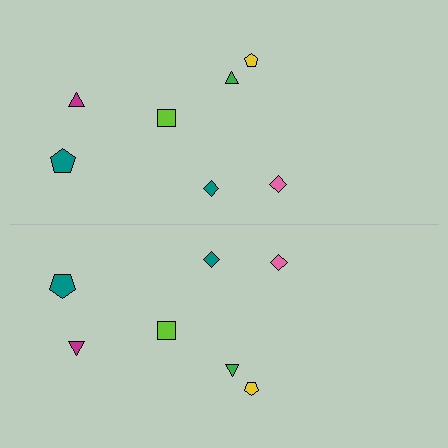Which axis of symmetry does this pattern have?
The pattern has a horizontal axis of symmetry running through the center of the image.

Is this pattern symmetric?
Yes, this pattern has bilateral (reflection) symmetry.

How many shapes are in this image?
There are 14 shapes in this image.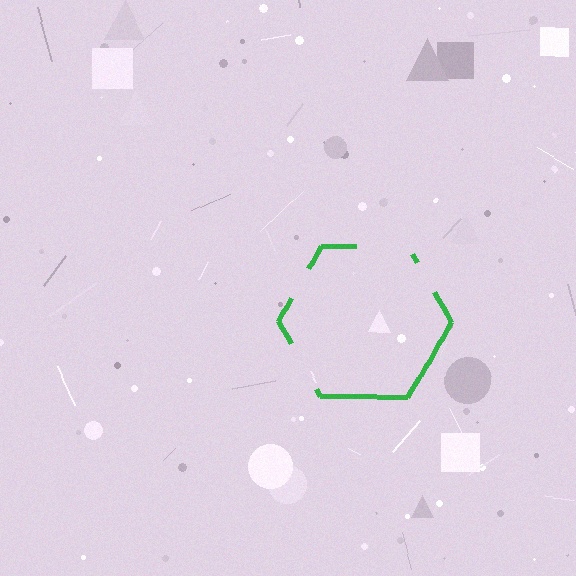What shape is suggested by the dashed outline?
The dashed outline suggests a hexagon.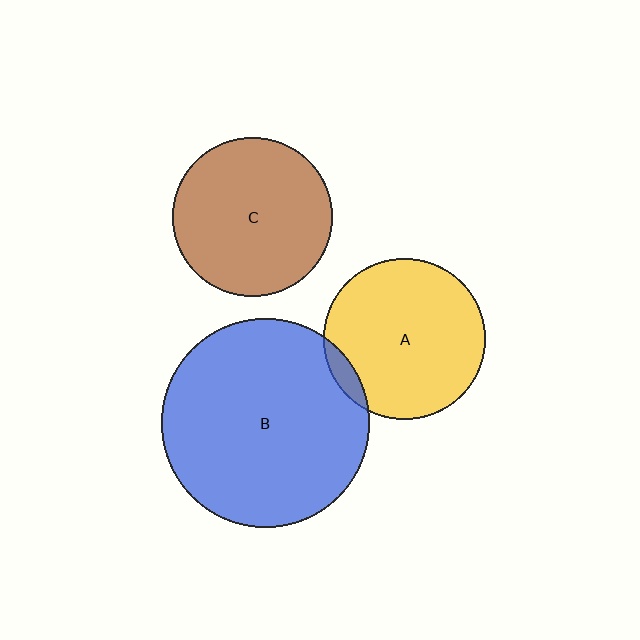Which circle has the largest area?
Circle B (blue).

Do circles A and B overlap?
Yes.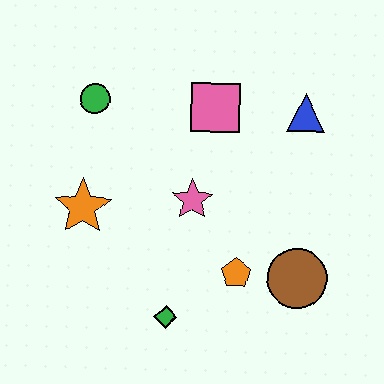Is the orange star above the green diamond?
Yes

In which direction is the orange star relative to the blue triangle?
The orange star is to the left of the blue triangle.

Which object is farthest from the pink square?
The green diamond is farthest from the pink square.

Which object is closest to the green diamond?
The orange pentagon is closest to the green diamond.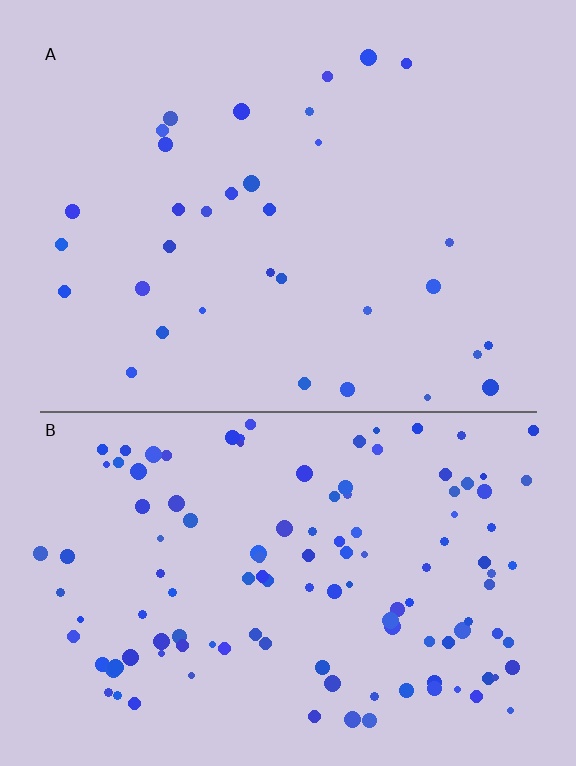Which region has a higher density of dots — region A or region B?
B (the bottom).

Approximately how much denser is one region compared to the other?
Approximately 3.7× — region B over region A.